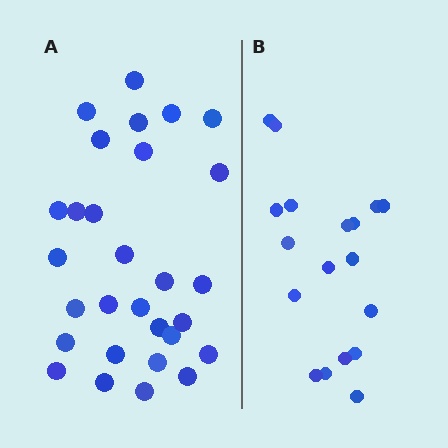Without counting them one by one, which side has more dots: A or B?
Region A (the left region) has more dots.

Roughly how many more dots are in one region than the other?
Region A has roughly 12 or so more dots than region B.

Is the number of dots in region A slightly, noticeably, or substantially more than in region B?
Region A has substantially more. The ratio is roughly 1.6 to 1.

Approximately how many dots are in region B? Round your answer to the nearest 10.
About 20 dots. (The exact count is 18, which rounds to 20.)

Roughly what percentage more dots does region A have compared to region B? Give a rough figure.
About 60% more.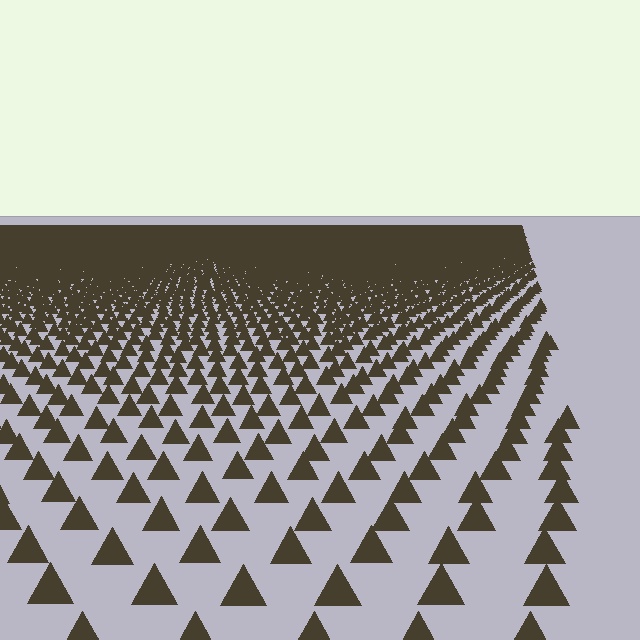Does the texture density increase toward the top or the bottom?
Density increases toward the top.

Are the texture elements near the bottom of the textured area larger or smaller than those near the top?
Larger. Near the bottom, elements are closer to the viewer and appear at a bigger on-screen size.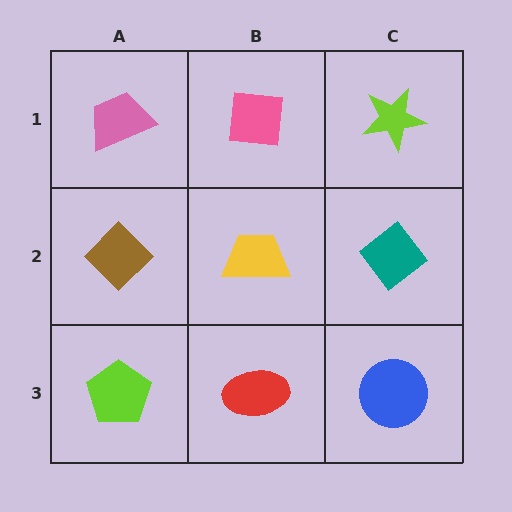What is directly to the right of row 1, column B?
A lime star.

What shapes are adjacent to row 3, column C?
A teal diamond (row 2, column C), a red ellipse (row 3, column B).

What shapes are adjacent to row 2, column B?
A pink square (row 1, column B), a red ellipse (row 3, column B), a brown diamond (row 2, column A), a teal diamond (row 2, column C).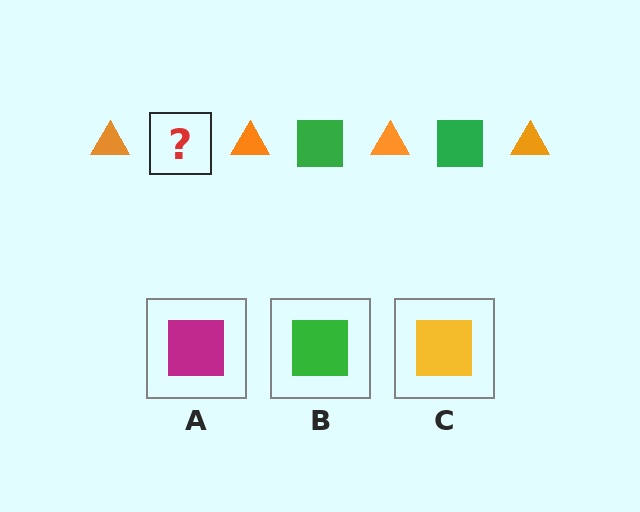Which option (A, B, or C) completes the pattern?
B.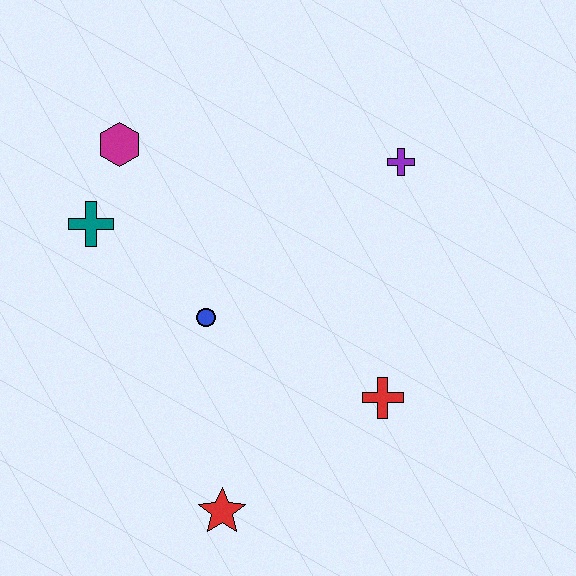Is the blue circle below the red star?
No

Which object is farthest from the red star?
The purple cross is farthest from the red star.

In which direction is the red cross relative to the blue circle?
The red cross is to the right of the blue circle.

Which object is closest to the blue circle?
The teal cross is closest to the blue circle.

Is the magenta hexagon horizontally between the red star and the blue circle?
No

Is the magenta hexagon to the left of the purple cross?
Yes